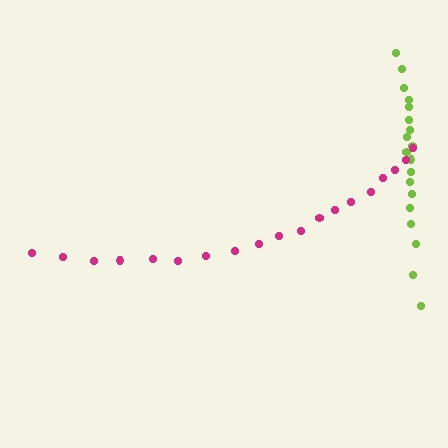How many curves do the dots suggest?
There are 2 distinct paths.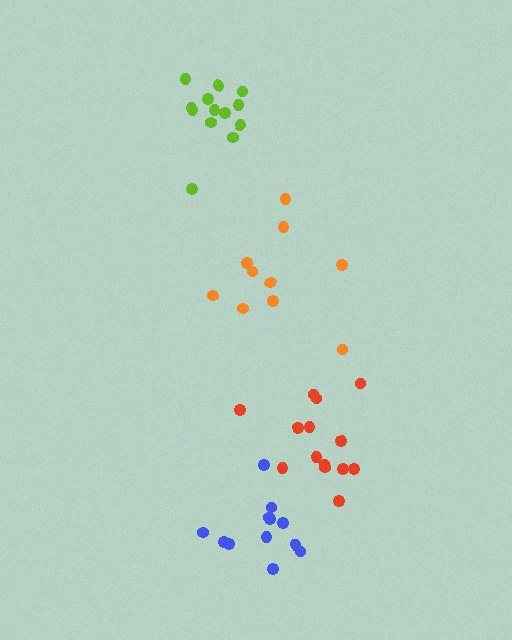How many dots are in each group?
Group 1: 14 dots, Group 2: 10 dots, Group 3: 13 dots, Group 4: 12 dots (49 total).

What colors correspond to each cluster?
The clusters are colored: red, orange, lime, blue.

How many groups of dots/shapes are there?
There are 4 groups.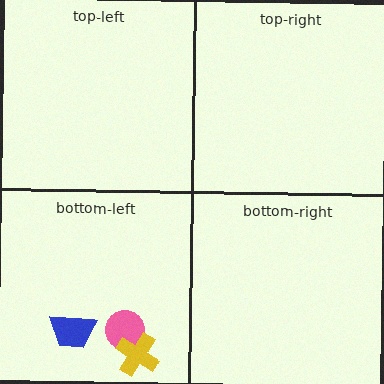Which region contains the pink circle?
The bottom-left region.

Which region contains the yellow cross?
The bottom-left region.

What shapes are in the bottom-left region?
The pink circle, the yellow cross, the blue trapezoid.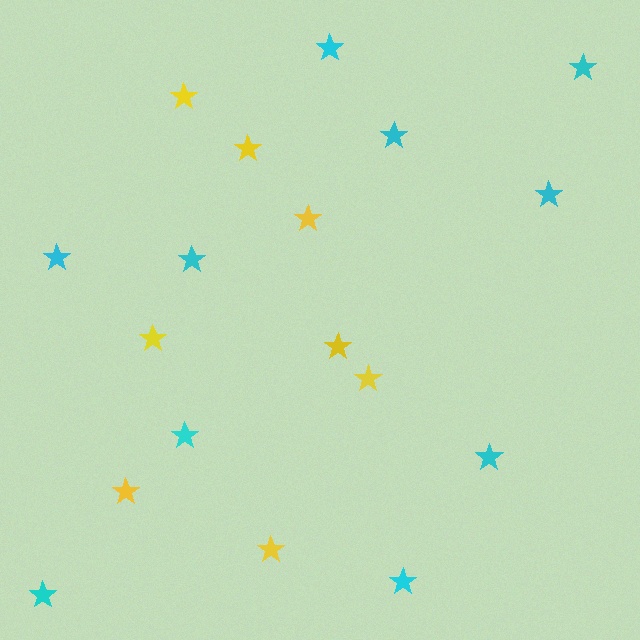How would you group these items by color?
There are 2 groups: one group of cyan stars (10) and one group of yellow stars (8).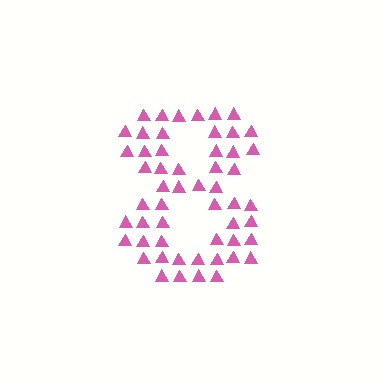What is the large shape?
The large shape is the digit 8.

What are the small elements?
The small elements are triangles.